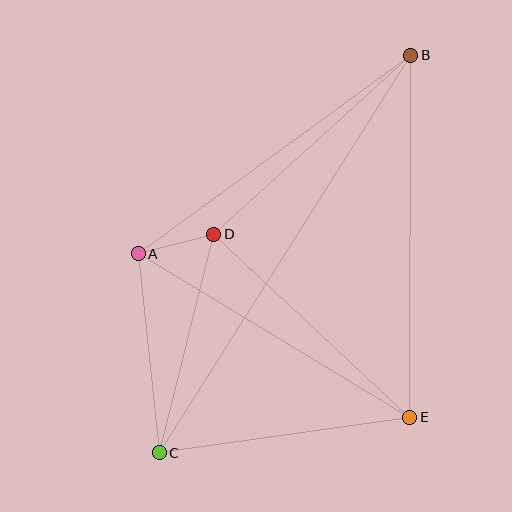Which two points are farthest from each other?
Points B and C are farthest from each other.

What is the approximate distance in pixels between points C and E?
The distance between C and E is approximately 253 pixels.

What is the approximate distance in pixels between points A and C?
The distance between A and C is approximately 200 pixels.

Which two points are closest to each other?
Points A and D are closest to each other.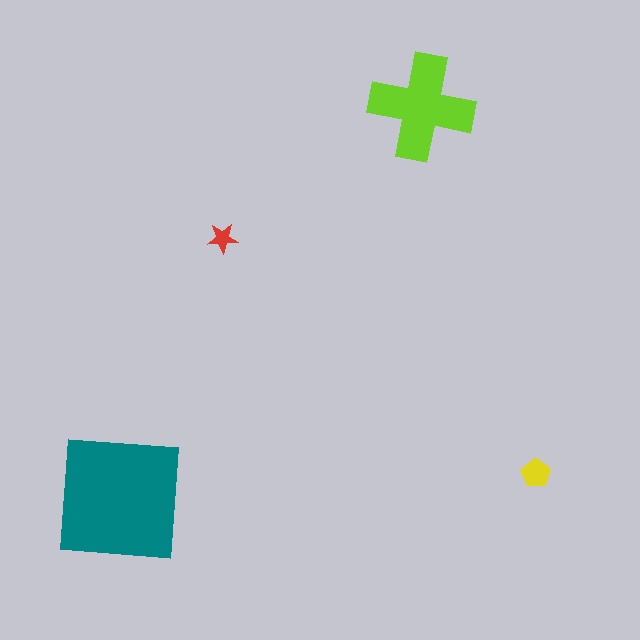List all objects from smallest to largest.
The red star, the yellow pentagon, the lime cross, the teal square.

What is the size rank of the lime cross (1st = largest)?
2nd.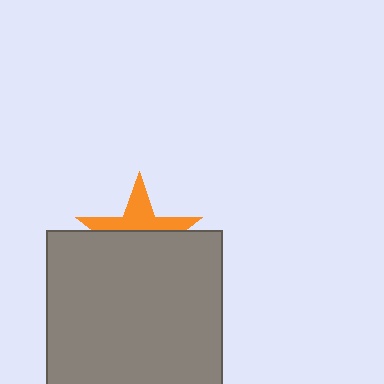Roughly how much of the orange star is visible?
A small part of it is visible (roughly 39%).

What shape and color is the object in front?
The object in front is a gray square.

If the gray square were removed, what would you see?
You would see the complete orange star.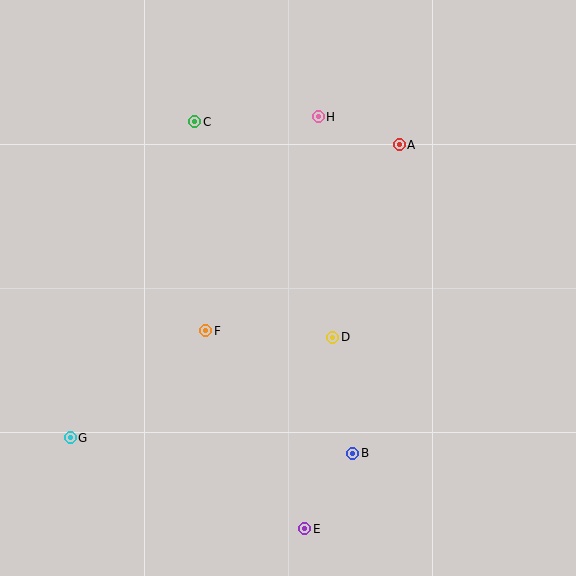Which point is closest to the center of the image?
Point D at (333, 337) is closest to the center.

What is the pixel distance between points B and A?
The distance between B and A is 312 pixels.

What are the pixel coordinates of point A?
Point A is at (399, 145).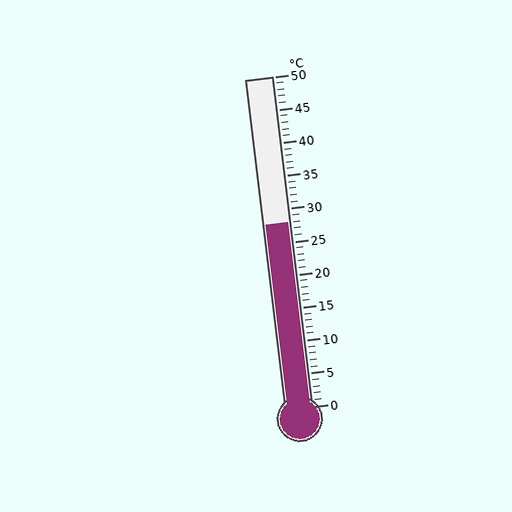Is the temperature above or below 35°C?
The temperature is below 35°C.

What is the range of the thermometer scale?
The thermometer scale ranges from 0°C to 50°C.